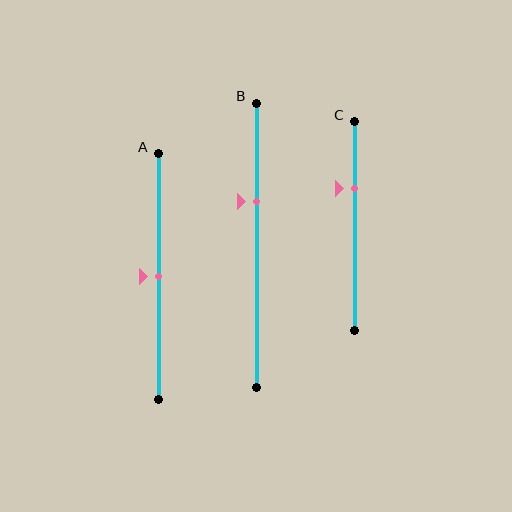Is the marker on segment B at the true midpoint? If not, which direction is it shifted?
No, the marker on segment B is shifted upward by about 15% of the segment length.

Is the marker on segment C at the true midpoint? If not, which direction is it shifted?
No, the marker on segment C is shifted upward by about 18% of the segment length.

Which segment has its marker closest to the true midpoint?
Segment A has its marker closest to the true midpoint.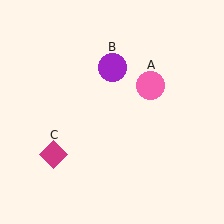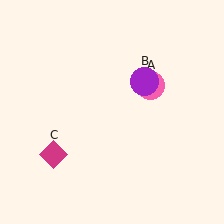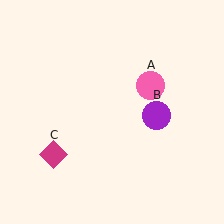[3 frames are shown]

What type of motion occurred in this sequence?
The purple circle (object B) rotated clockwise around the center of the scene.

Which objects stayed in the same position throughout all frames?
Pink circle (object A) and magenta diamond (object C) remained stationary.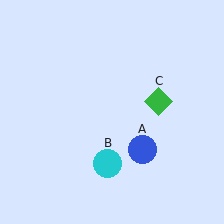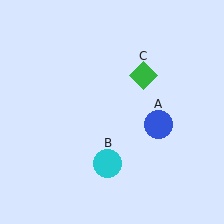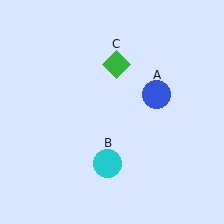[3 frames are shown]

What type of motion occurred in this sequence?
The blue circle (object A), green diamond (object C) rotated counterclockwise around the center of the scene.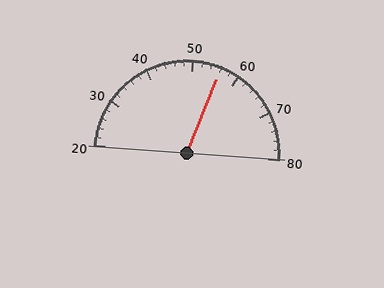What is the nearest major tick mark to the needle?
The nearest major tick mark is 60.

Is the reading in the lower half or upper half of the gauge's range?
The reading is in the upper half of the range (20 to 80).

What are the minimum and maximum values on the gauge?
The gauge ranges from 20 to 80.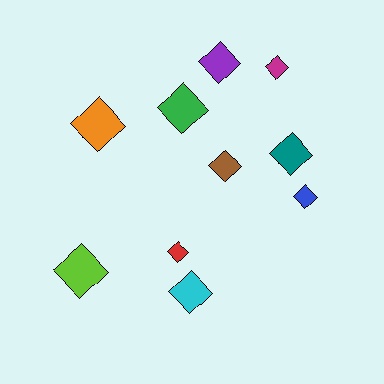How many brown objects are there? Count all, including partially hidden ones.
There is 1 brown object.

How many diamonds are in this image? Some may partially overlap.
There are 10 diamonds.